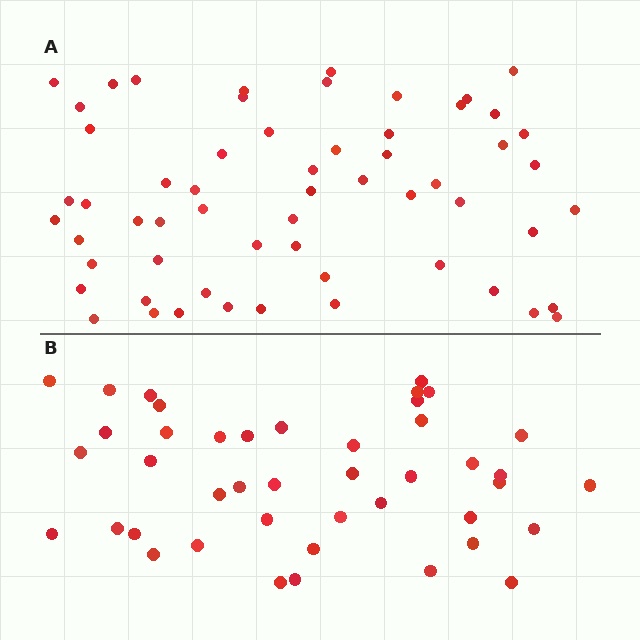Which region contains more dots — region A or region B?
Region A (the top region) has more dots.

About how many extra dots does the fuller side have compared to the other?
Region A has approximately 15 more dots than region B.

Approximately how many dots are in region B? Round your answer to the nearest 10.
About 40 dots. (The exact count is 43, which rounds to 40.)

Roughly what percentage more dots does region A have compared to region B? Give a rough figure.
About 35% more.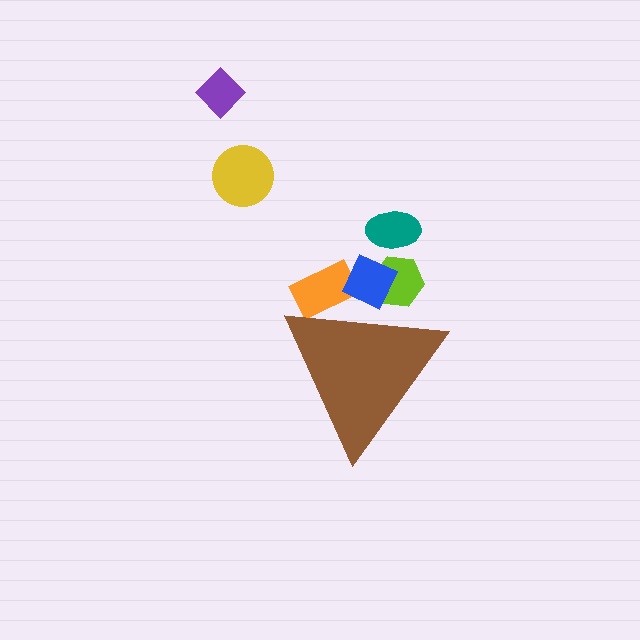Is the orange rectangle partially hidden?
Yes, the orange rectangle is partially hidden behind the brown triangle.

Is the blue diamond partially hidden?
Yes, the blue diamond is partially hidden behind the brown triangle.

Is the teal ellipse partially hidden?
No, the teal ellipse is fully visible.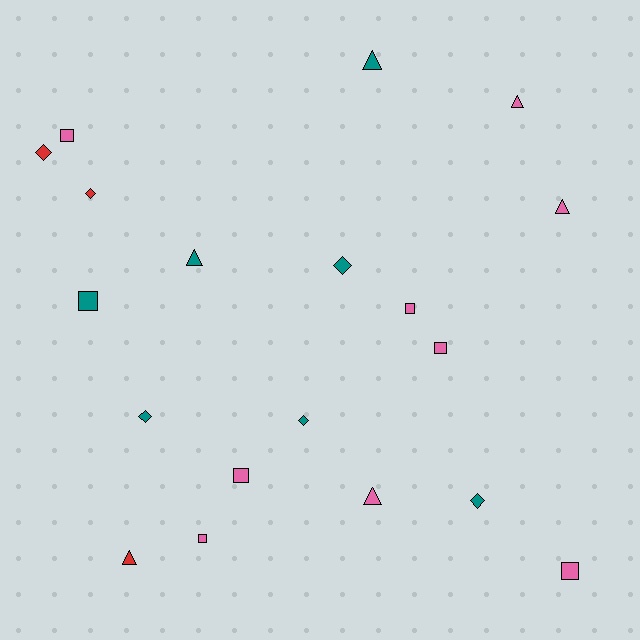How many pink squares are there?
There are 6 pink squares.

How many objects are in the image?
There are 19 objects.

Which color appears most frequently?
Pink, with 9 objects.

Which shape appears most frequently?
Square, with 7 objects.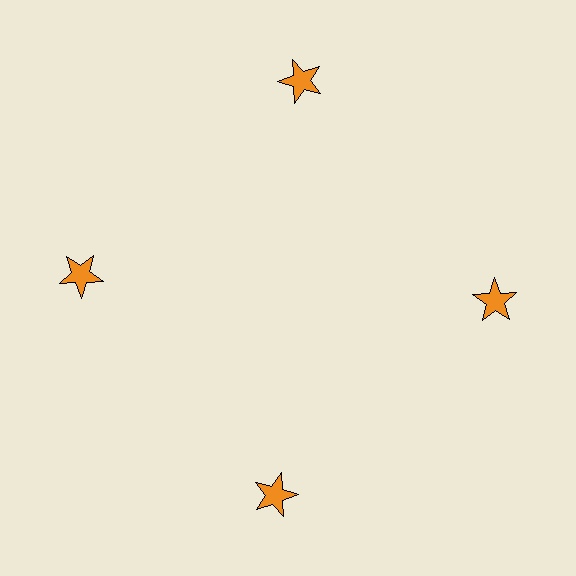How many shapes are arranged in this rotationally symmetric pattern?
There are 4 shapes, arranged in 4 groups of 1.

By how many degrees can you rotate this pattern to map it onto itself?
The pattern maps onto itself every 90 degrees of rotation.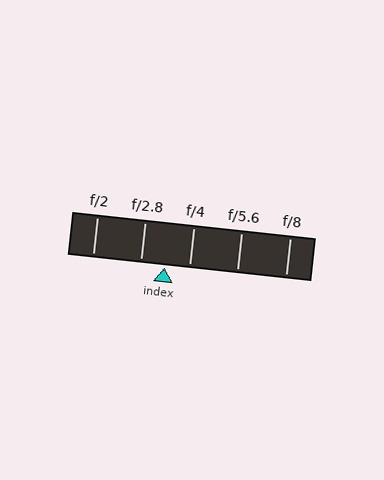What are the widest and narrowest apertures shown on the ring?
The widest aperture shown is f/2 and the narrowest is f/8.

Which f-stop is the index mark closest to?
The index mark is closest to f/2.8.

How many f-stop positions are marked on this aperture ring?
There are 5 f-stop positions marked.